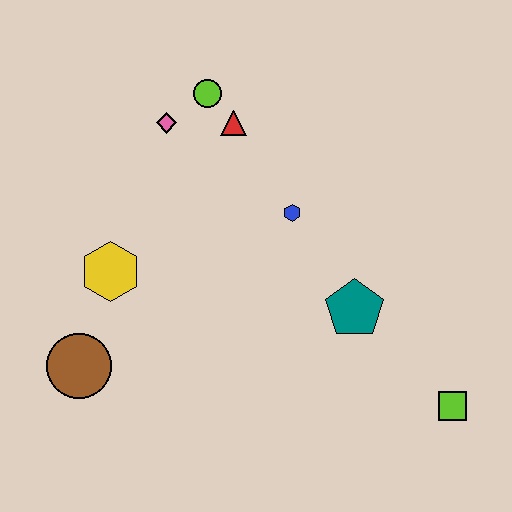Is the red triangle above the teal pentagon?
Yes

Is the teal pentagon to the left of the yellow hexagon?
No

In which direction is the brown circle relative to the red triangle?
The brown circle is below the red triangle.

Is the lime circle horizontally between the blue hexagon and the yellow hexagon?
Yes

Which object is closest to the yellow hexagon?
The brown circle is closest to the yellow hexagon.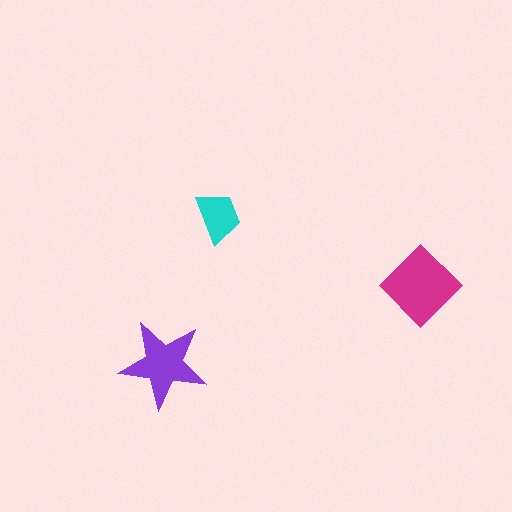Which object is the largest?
The magenta diamond.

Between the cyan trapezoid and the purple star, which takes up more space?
The purple star.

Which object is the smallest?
The cyan trapezoid.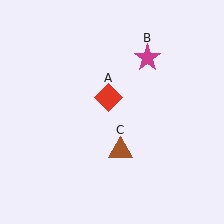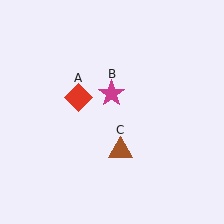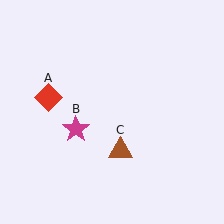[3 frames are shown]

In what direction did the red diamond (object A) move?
The red diamond (object A) moved left.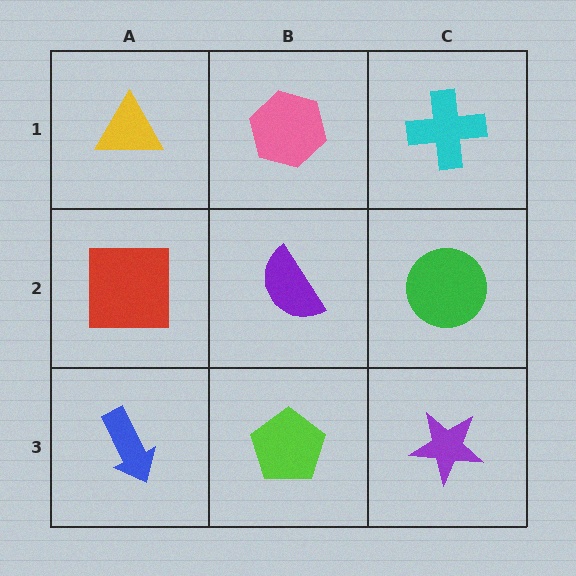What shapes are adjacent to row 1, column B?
A purple semicircle (row 2, column B), a yellow triangle (row 1, column A), a cyan cross (row 1, column C).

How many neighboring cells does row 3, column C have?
2.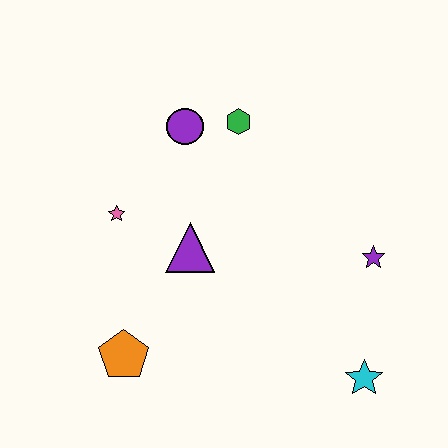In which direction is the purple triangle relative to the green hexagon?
The purple triangle is below the green hexagon.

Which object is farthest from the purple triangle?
The cyan star is farthest from the purple triangle.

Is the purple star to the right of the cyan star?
Yes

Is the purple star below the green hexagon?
Yes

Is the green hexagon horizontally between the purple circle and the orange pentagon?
No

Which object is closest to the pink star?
The purple triangle is closest to the pink star.